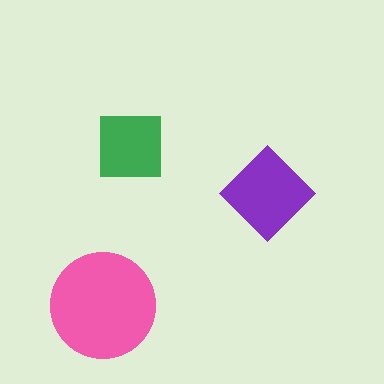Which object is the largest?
The pink circle.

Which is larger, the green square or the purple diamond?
The purple diamond.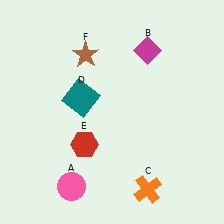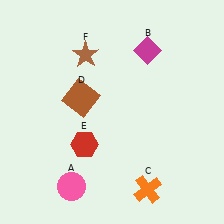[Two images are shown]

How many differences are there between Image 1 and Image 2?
There is 1 difference between the two images.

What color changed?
The square (D) changed from teal in Image 1 to brown in Image 2.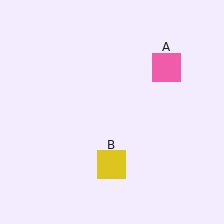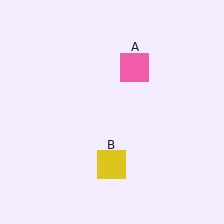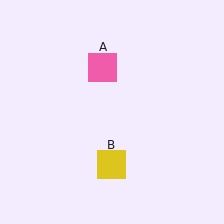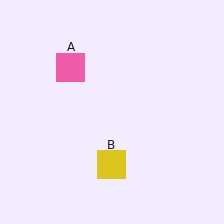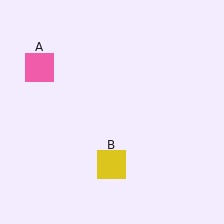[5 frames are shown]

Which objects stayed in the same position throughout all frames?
Yellow square (object B) remained stationary.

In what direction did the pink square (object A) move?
The pink square (object A) moved left.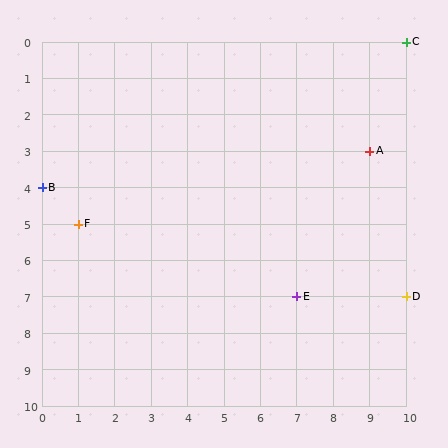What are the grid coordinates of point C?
Point C is at grid coordinates (10, 0).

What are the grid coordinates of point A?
Point A is at grid coordinates (9, 3).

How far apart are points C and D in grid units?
Points C and D are 7 rows apart.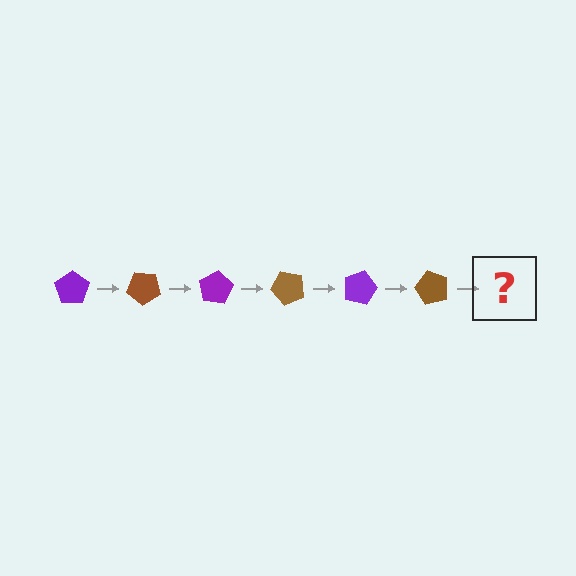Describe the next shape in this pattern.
It should be a purple pentagon, rotated 240 degrees from the start.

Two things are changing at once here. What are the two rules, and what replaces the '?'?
The two rules are that it rotates 40 degrees each step and the color cycles through purple and brown. The '?' should be a purple pentagon, rotated 240 degrees from the start.